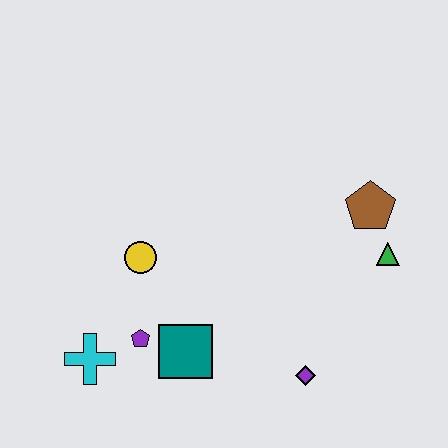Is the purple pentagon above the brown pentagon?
No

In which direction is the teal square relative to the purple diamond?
The teal square is to the left of the purple diamond.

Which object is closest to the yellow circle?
The purple pentagon is closest to the yellow circle.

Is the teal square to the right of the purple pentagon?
Yes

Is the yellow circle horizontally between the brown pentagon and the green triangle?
No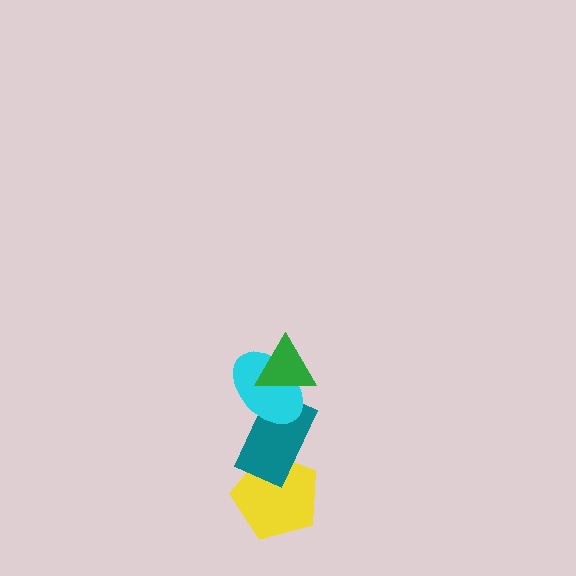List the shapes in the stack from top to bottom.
From top to bottom: the green triangle, the cyan ellipse, the teal rectangle, the yellow pentagon.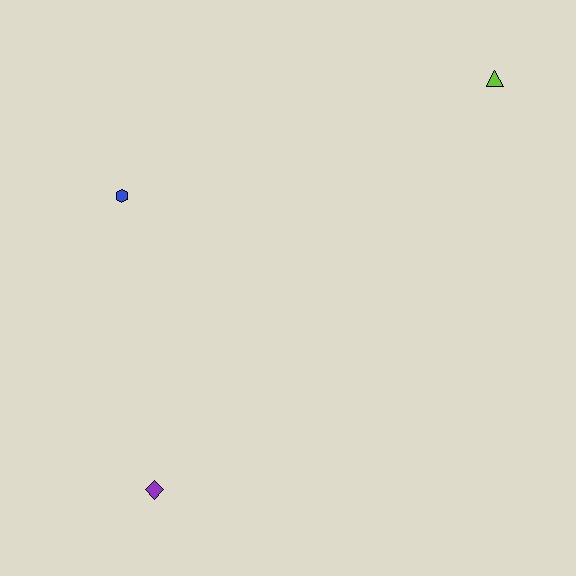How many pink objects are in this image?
There are no pink objects.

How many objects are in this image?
There are 3 objects.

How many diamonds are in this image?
There is 1 diamond.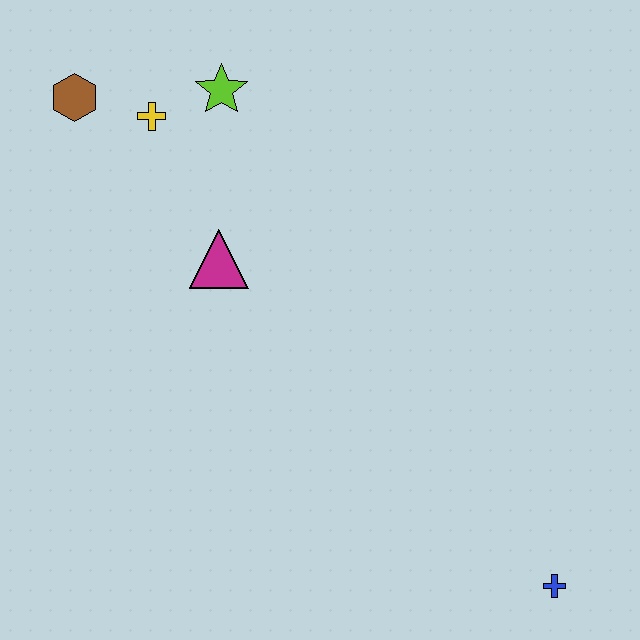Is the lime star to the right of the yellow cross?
Yes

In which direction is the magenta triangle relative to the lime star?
The magenta triangle is below the lime star.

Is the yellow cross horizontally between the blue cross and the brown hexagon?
Yes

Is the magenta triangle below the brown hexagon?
Yes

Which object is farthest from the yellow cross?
The blue cross is farthest from the yellow cross.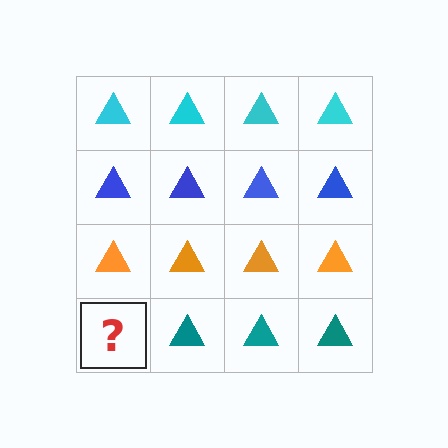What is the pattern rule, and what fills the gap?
The rule is that each row has a consistent color. The gap should be filled with a teal triangle.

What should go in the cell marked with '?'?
The missing cell should contain a teal triangle.